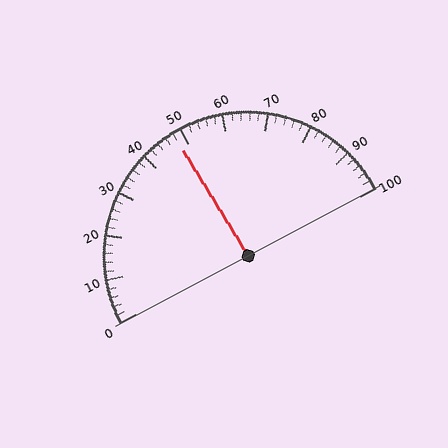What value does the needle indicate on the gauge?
The needle indicates approximately 48.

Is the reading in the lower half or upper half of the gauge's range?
The reading is in the lower half of the range (0 to 100).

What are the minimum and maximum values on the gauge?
The gauge ranges from 0 to 100.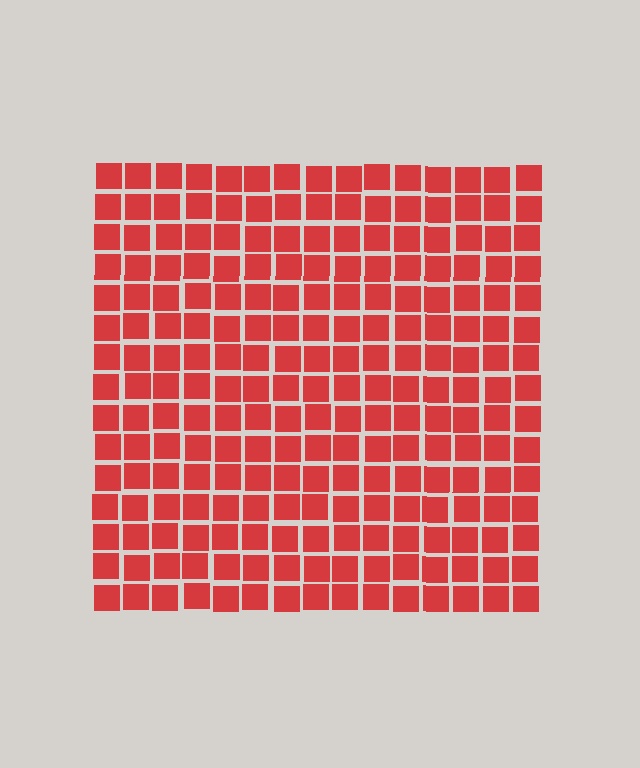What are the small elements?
The small elements are squares.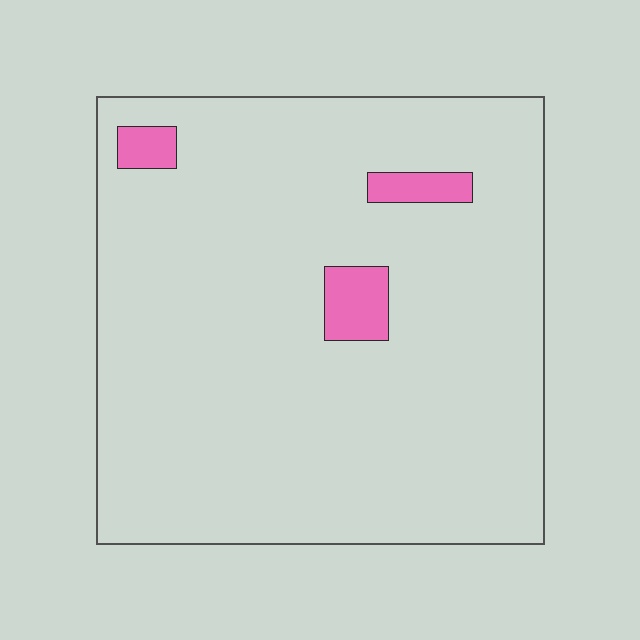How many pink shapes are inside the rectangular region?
3.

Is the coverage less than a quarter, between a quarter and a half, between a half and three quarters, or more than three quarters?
Less than a quarter.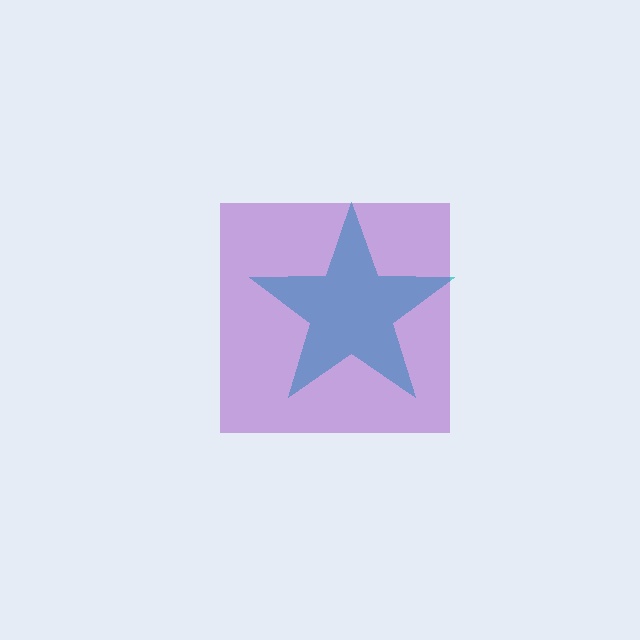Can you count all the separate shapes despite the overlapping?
Yes, there are 2 separate shapes.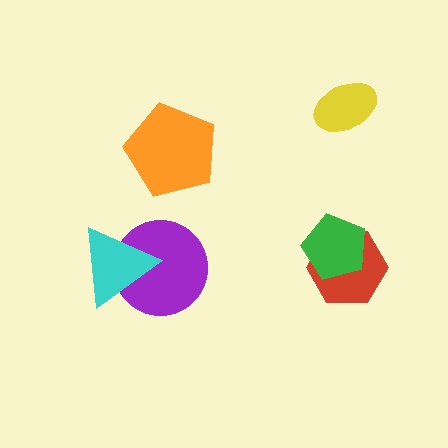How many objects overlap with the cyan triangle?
1 object overlaps with the cyan triangle.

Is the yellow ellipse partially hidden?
No, no other shape covers it.